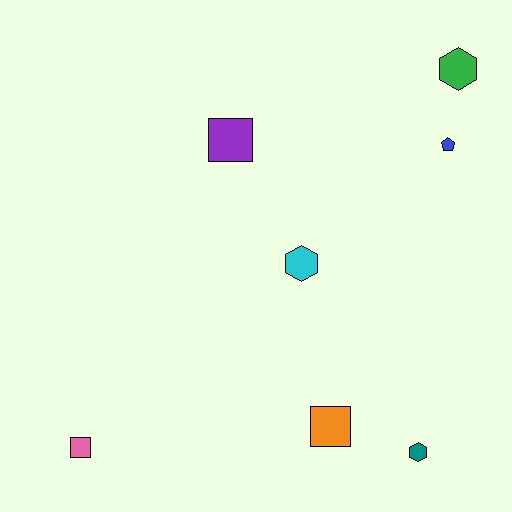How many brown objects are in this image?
There are no brown objects.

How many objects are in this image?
There are 7 objects.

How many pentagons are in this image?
There is 1 pentagon.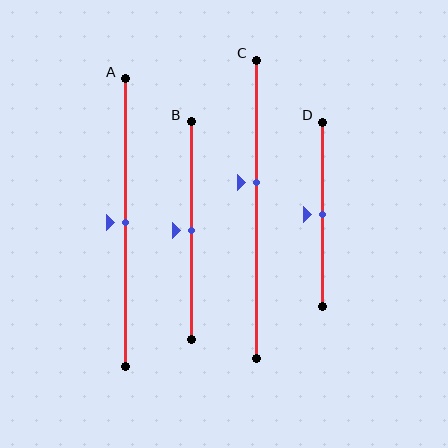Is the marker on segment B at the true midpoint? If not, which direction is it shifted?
Yes, the marker on segment B is at the true midpoint.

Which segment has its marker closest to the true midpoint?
Segment A has its marker closest to the true midpoint.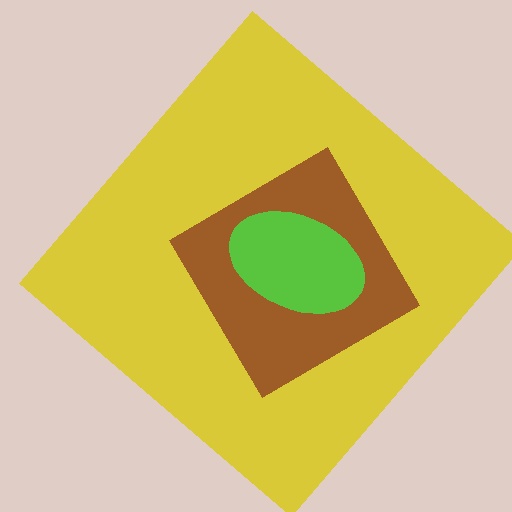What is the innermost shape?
The lime ellipse.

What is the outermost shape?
The yellow diamond.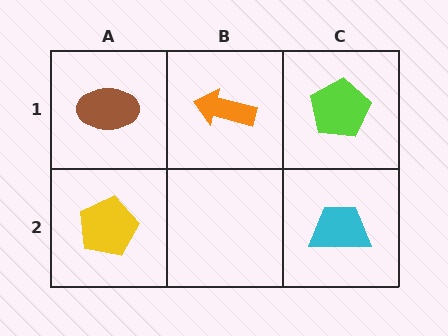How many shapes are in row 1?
3 shapes.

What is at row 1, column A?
A brown ellipse.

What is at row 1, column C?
A lime pentagon.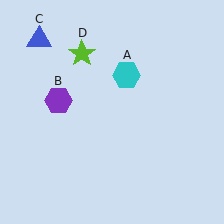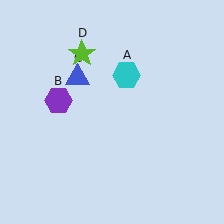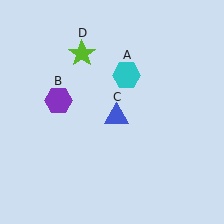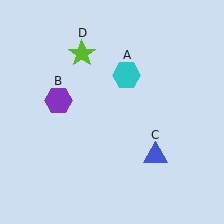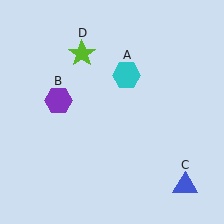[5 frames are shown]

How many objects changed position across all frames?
1 object changed position: blue triangle (object C).